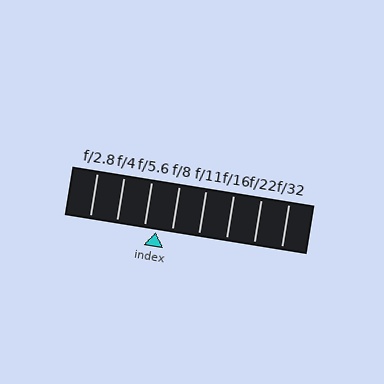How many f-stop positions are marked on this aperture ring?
There are 8 f-stop positions marked.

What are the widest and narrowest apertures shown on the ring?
The widest aperture shown is f/2.8 and the narrowest is f/32.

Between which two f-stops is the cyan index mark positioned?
The index mark is between f/5.6 and f/8.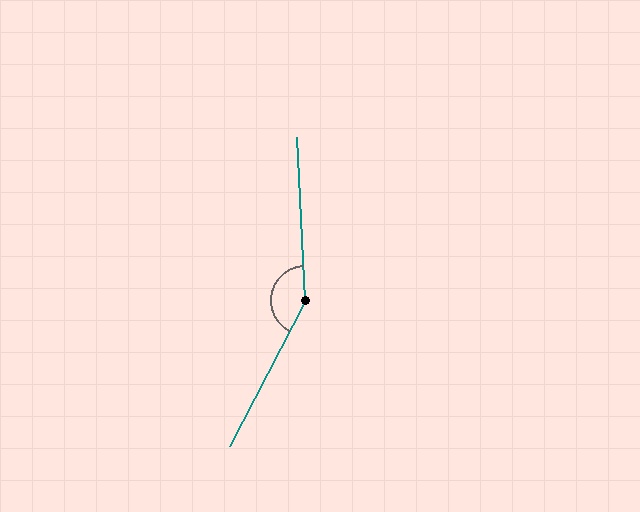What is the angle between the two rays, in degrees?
Approximately 150 degrees.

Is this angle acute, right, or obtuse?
It is obtuse.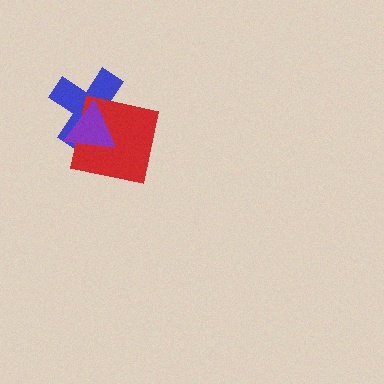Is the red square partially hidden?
Yes, it is partially covered by another shape.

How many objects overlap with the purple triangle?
2 objects overlap with the purple triangle.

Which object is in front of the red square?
The purple triangle is in front of the red square.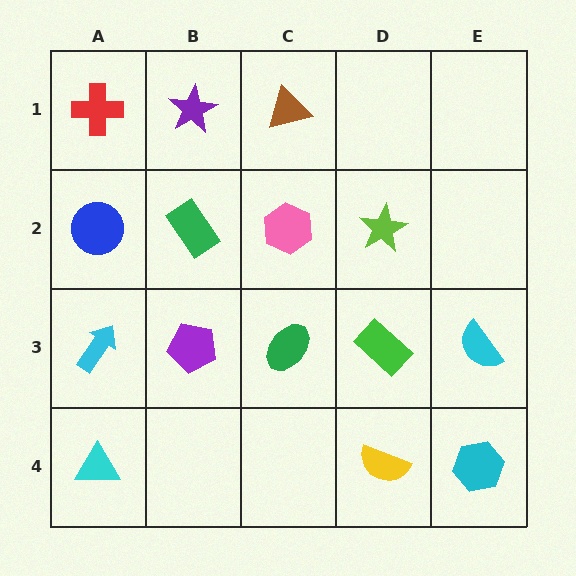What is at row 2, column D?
A lime star.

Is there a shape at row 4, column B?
No, that cell is empty.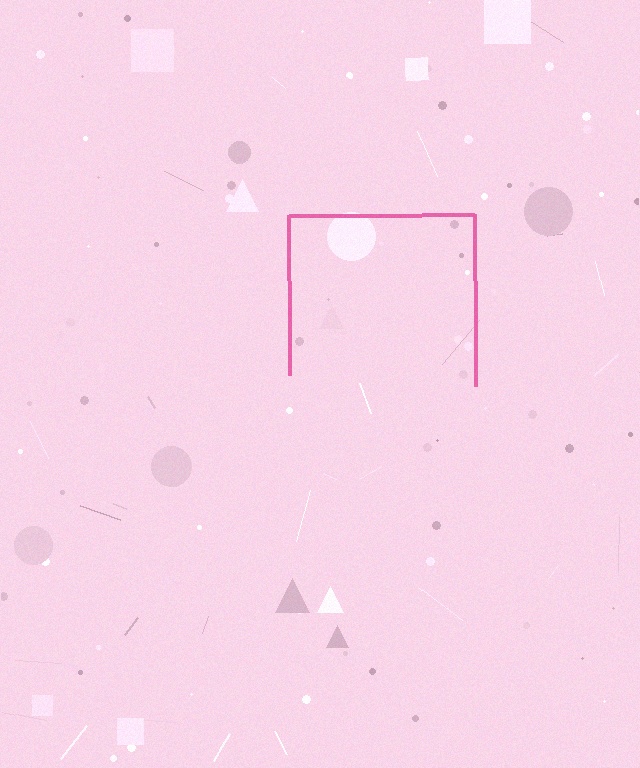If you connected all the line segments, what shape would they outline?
They would outline a square.